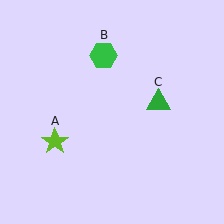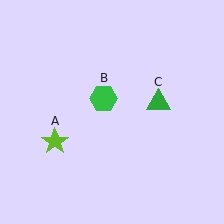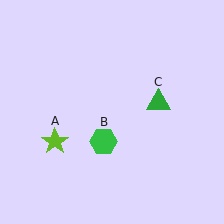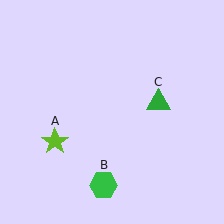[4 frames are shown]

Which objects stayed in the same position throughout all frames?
Lime star (object A) and green triangle (object C) remained stationary.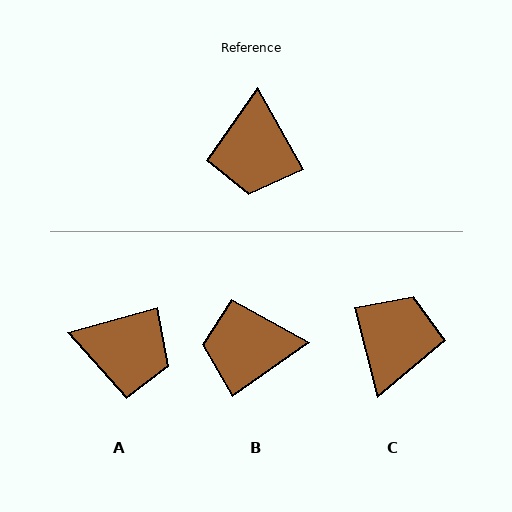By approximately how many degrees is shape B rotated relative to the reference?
Approximately 84 degrees clockwise.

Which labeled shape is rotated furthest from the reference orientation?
C, about 165 degrees away.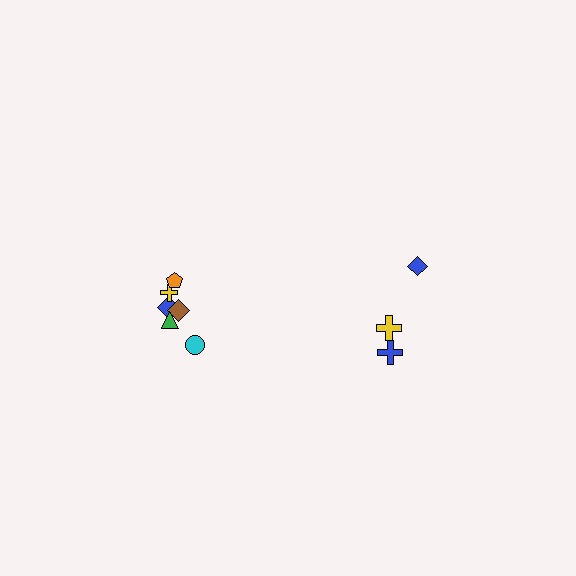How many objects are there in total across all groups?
There are 9 objects.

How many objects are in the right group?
There are 3 objects.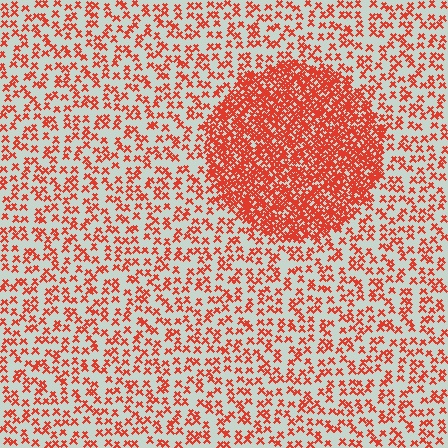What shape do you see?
I see a circle.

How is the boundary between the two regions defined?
The boundary is defined by a change in element density (approximately 3.0x ratio). All elements are the same color, size, and shape.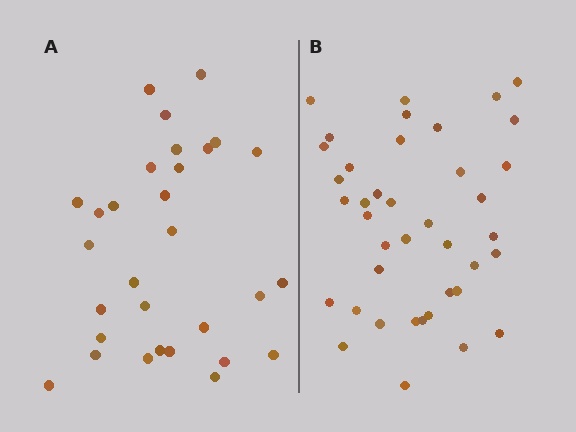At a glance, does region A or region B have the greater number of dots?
Region B (the right region) has more dots.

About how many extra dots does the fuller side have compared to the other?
Region B has roughly 10 or so more dots than region A.